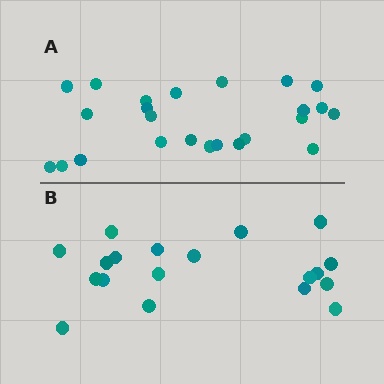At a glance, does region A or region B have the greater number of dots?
Region A (the top region) has more dots.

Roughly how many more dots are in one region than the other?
Region A has about 5 more dots than region B.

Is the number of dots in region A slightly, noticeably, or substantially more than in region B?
Region A has noticeably more, but not dramatically so. The ratio is roughly 1.3 to 1.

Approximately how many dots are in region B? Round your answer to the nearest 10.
About 20 dots. (The exact count is 19, which rounds to 20.)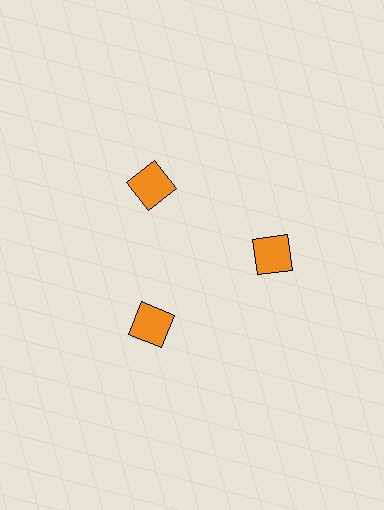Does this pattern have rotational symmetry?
Yes, this pattern has 3-fold rotational symmetry. It looks the same after rotating 120 degrees around the center.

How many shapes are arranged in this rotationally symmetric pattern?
There are 3 shapes, arranged in 3 groups of 1.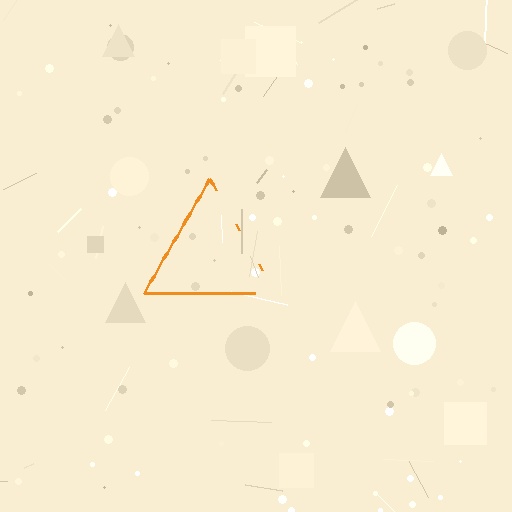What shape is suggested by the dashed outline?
The dashed outline suggests a triangle.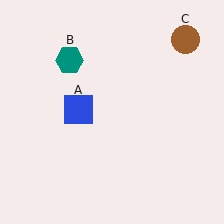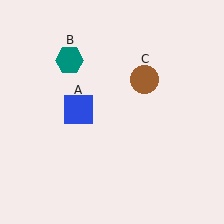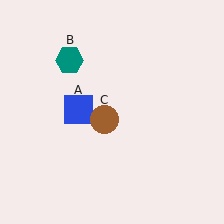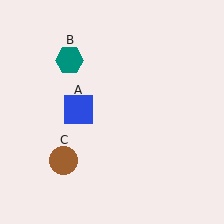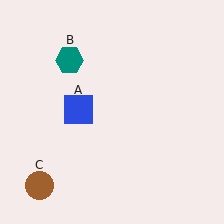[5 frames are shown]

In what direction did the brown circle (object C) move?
The brown circle (object C) moved down and to the left.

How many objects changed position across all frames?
1 object changed position: brown circle (object C).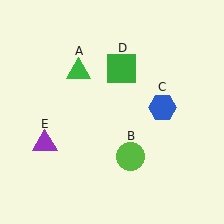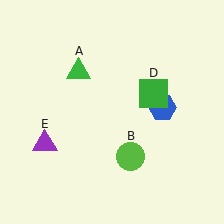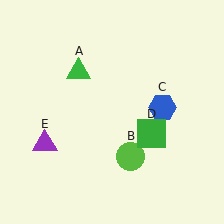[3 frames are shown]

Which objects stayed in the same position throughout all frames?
Green triangle (object A) and lime circle (object B) and blue hexagon (object C) and purple triangle (object E) remained stationary.